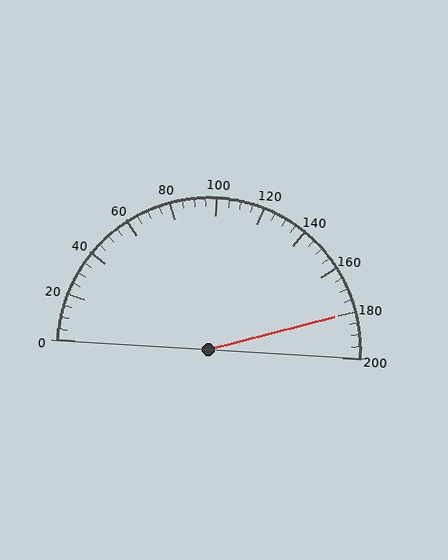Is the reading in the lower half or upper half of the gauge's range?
The reading is in the upper half of the range (0 to 200).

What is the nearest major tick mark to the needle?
The nearest major tick mark is 180.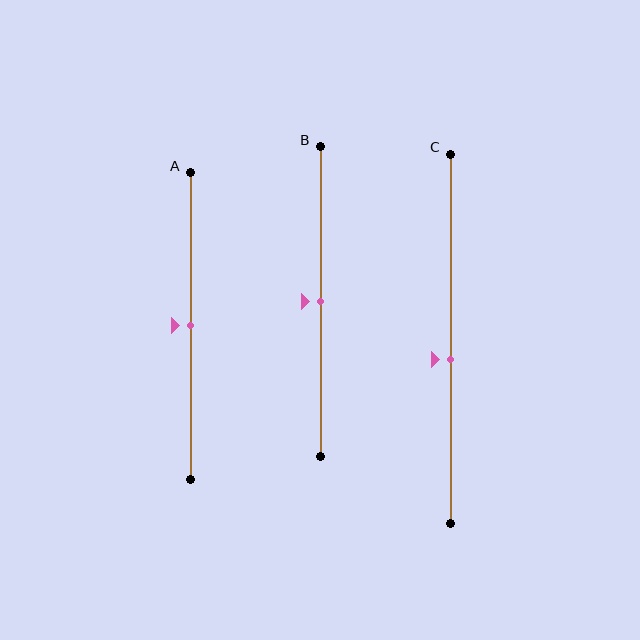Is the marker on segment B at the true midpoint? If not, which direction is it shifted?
Yes, the marker on segment B is at the true midpoint.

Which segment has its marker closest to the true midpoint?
Segment A has its marker closest to the true midpoint.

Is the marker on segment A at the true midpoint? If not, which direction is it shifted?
Yes, the marker on segment A is at the true midpoint.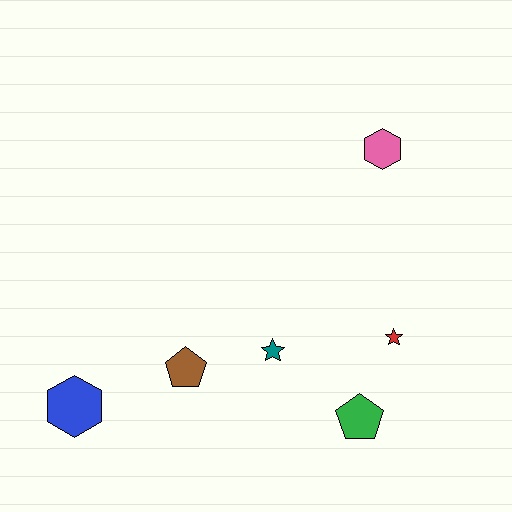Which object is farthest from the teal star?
The pink hexagon is farthest from the teal star.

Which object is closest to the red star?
The green pentagon is closest to the red star.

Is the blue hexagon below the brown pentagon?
Yes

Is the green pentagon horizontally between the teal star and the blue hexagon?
No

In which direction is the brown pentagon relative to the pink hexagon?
The brown pentagon is below the pink hexagon.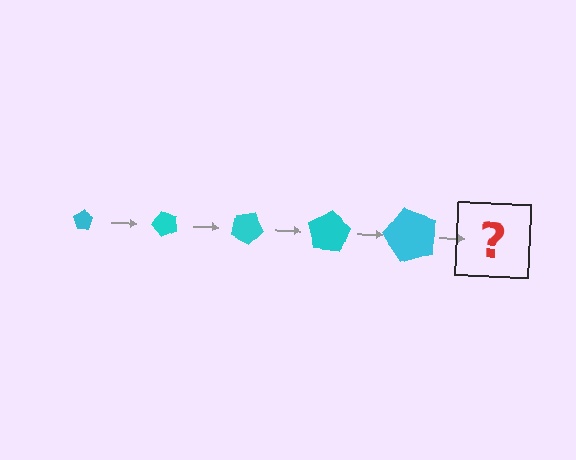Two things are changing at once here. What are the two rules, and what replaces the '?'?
The two rules are that the pentagon grows larger each step and it rotates 50 degrees each step. The '?' should be a pentagon, larger than the previous one and rotated 250 degrees from the start.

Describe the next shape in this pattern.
It should be a pentagon, larger than the previous one and rotated 250 degrees from the start.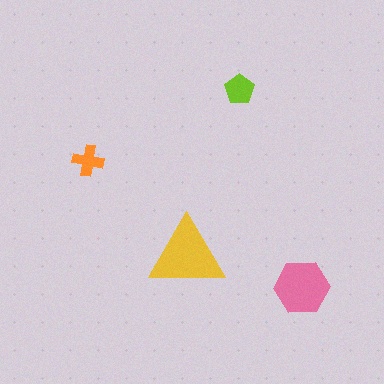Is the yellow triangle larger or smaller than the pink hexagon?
Larger.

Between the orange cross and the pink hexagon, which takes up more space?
The pink hexagon.